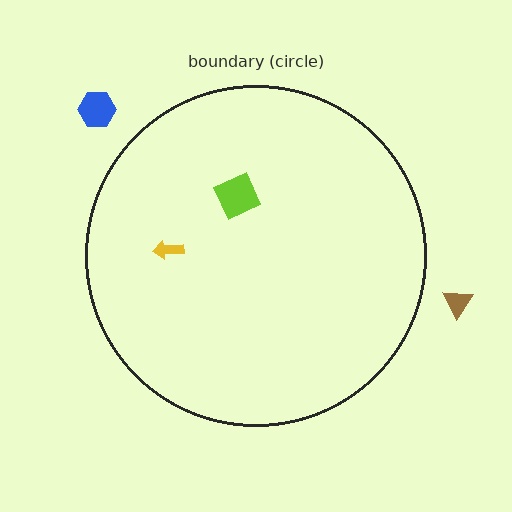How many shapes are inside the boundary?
2 inside, 2 outside.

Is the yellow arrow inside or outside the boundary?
Inside.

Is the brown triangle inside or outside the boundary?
Outside.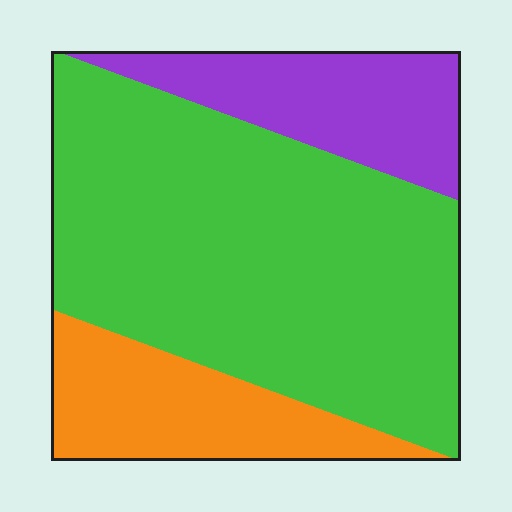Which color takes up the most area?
Green, at roughly 65%.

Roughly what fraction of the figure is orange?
Orange takes up between a sixth and a third of the figure.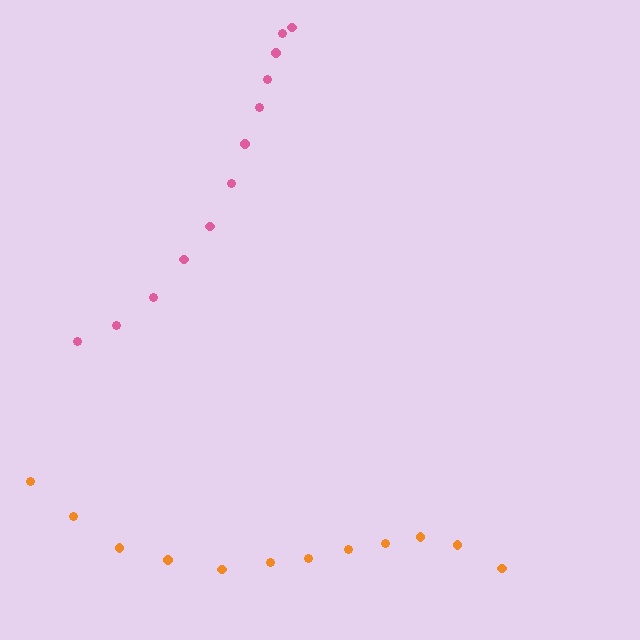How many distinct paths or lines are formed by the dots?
There are 2 distinct paths.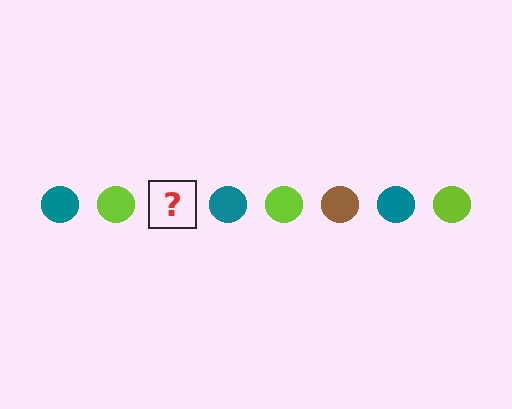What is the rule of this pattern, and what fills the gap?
The rule is that the pattern cycles through teal, lime, brown circles. The gap should be filled with a brown circle.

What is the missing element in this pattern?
The missing element is a brown circle.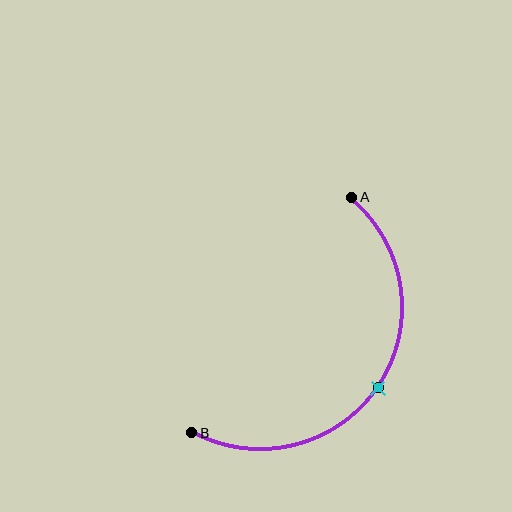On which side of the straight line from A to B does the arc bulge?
The arc bulges below and to the right of the straight line connecting A and B.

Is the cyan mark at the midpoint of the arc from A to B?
Yes. The cyan mark lies on the arc at equal arc-length from both A and B — it is the arc midpoint.